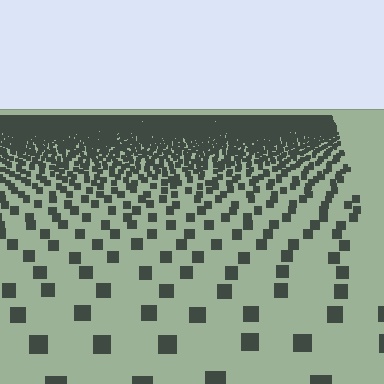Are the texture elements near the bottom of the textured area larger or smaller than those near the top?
Larger. Near the bottom, elements are closer to the viewer and appear at a bigger on-screen size.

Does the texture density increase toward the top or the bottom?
Density increases toward the top.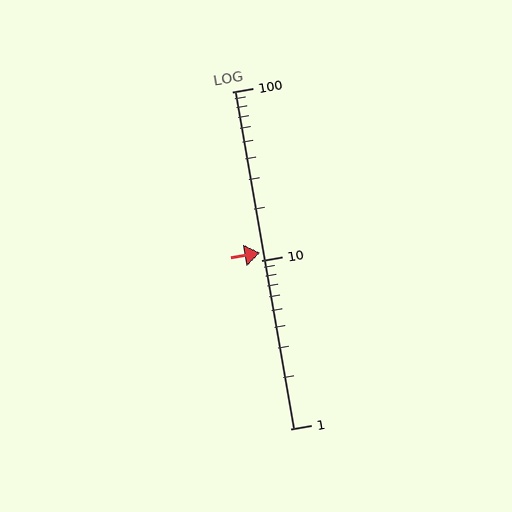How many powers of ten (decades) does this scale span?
The scale spans 2 decades, from 1 to 100.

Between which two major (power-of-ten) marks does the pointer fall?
The pointer is between 10 and 100.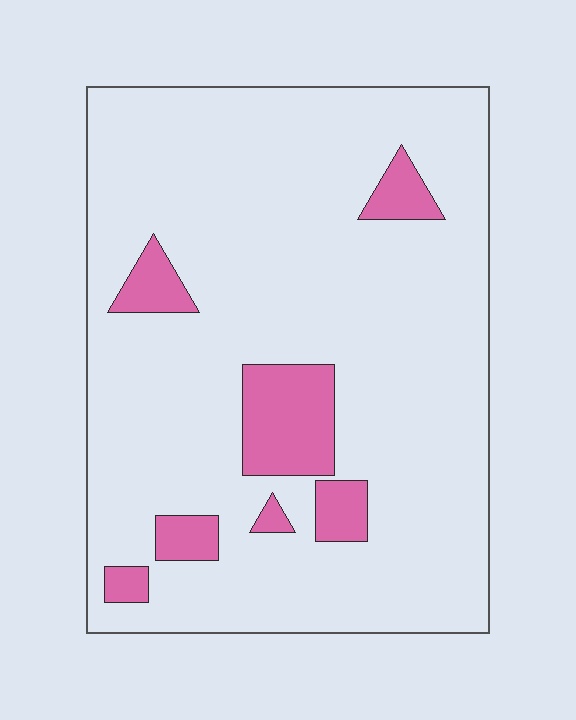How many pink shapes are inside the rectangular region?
7.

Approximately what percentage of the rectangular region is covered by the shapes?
Approximately 10%.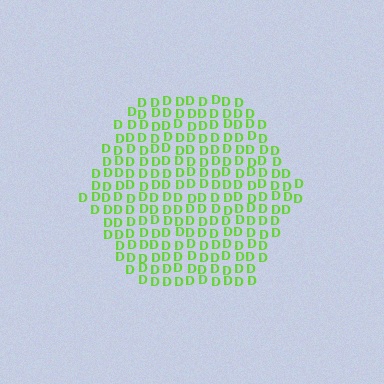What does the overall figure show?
The overall figure shows a hexagon.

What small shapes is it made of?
It is made of small letter D's.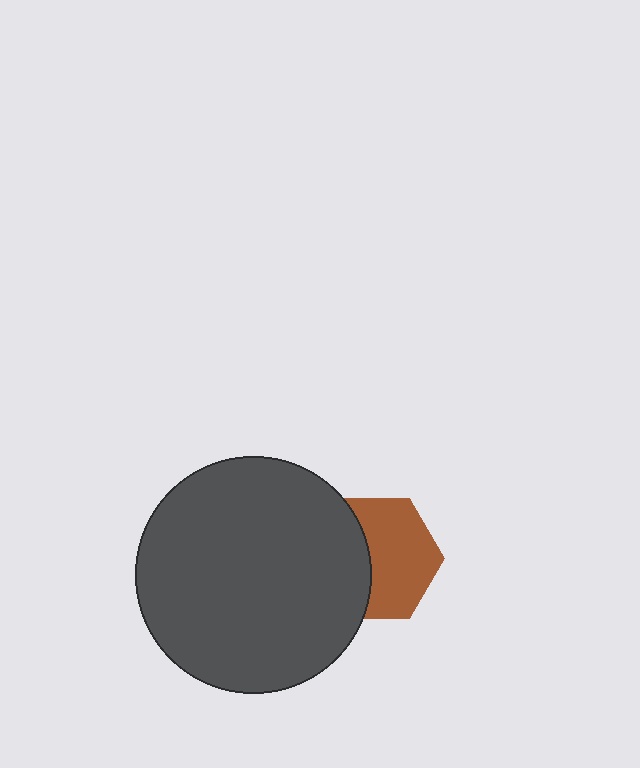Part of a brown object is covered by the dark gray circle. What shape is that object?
It is a hexagon.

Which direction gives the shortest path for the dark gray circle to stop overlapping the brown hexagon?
Moving left gives the shortest separation.